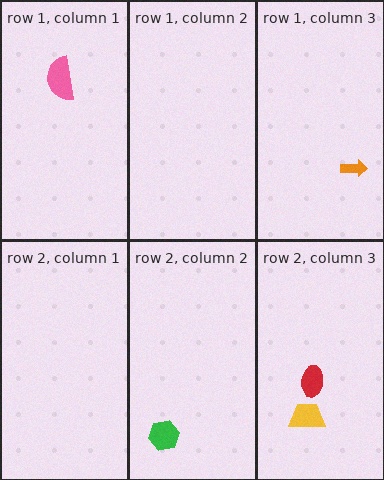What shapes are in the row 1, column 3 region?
The orange arrow.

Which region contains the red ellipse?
The row 2, column 3 region.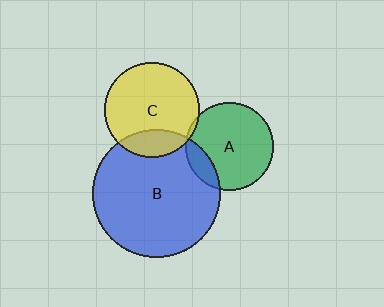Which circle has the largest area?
Circle B (blue).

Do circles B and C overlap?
Yes.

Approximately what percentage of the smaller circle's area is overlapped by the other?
Approximately 20%.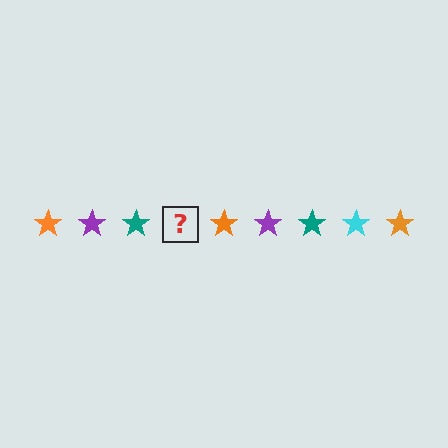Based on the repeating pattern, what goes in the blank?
The blank should be a cyan star.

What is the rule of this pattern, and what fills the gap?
The rule is that the pattern cycles through orange, purple, teal, cyan stars. The gap should be filled with a cyan star.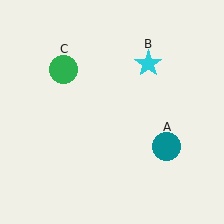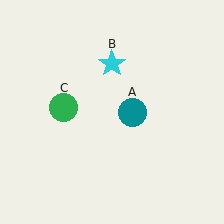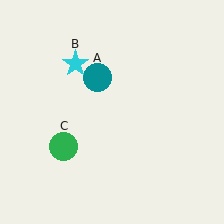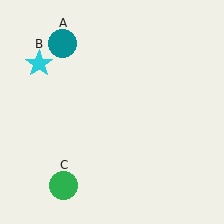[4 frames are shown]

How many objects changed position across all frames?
3 objects changed position: teal circle (object A), cyan star (object B), green circle (object C).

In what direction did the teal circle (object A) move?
The teal circle (object A) moved up and to the left.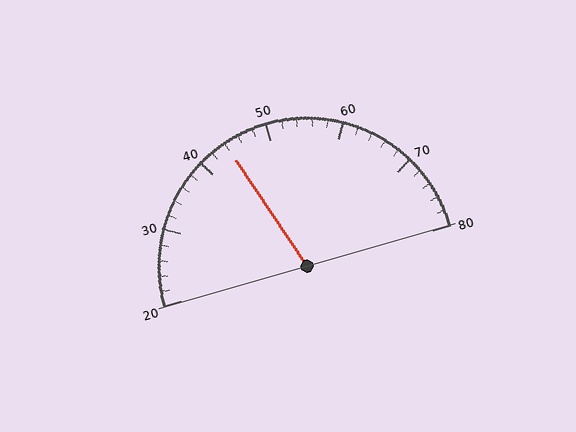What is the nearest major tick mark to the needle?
The nearest major tick mark is 40.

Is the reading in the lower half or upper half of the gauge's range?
The reading is in the lower half of the range (20 to 80).